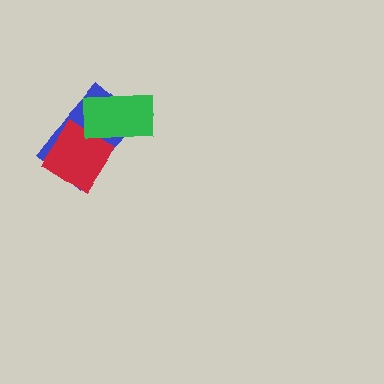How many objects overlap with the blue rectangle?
2 objects overlap with the blue rectangle.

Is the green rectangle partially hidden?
No, no other shape covers it.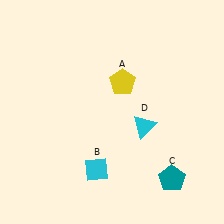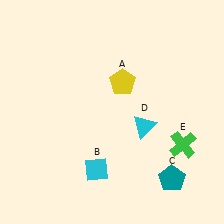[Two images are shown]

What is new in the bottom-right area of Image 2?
A green cross (E) was added in the bottom-right area of Image 2.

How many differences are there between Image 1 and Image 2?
There is 1 difference between the two images.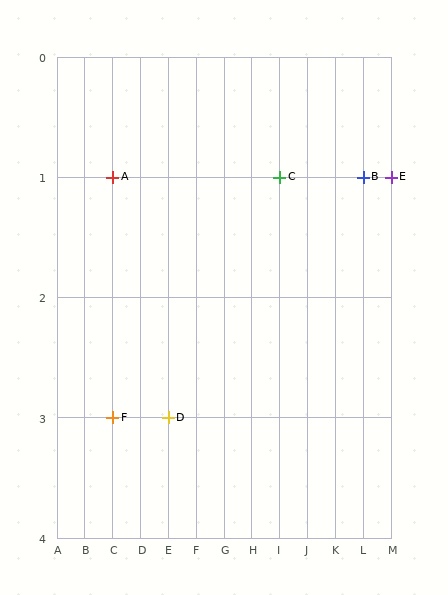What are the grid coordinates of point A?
Point A is at grid coordinates (C, 1).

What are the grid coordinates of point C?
Point C is at grid coordinates (I, 1).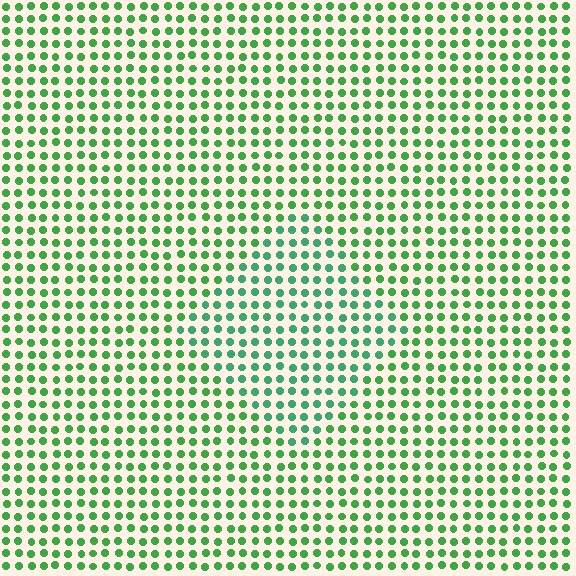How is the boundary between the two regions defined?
The boundary is defined purely by a slight shift in hue (about 24 degrees). Spacing, size, and orientation are identical on both sides.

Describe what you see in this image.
The image is filled with small green elements in a uniform arrangement. A diamond-shaped region is visible where the elements are tinted to a slightly different hue, forming a subtle color boundary.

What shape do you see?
I see a diamond.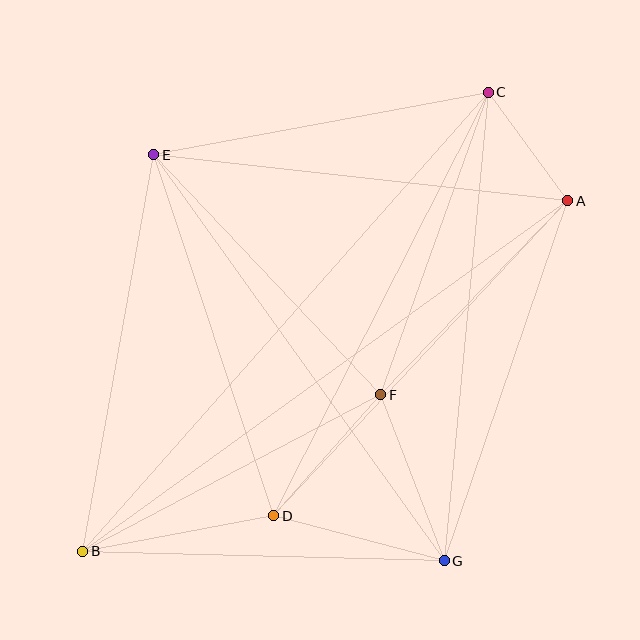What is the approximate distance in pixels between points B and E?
The distance between B and E is approximately 403 pixels.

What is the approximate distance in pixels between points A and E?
The distance between A and E is approximately 416 pixels.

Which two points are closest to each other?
Points A and C are closest to each other.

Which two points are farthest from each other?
Points B and C are farthest from each other.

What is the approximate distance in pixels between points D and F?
The distance between D and F is approximately 161 pixels.